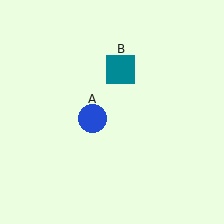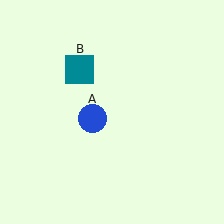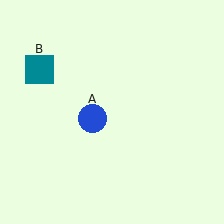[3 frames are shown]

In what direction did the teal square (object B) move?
The teal square (object B) moved left.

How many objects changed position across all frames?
1 object changed position: teal square (object B).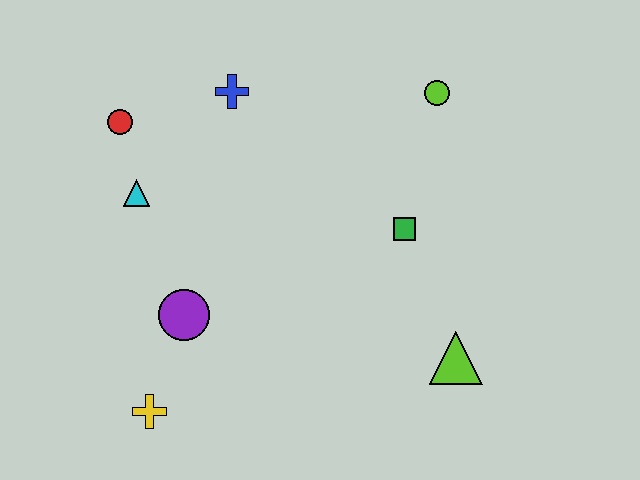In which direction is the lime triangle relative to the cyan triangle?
The lime triangle is to the right of the cyan triangle.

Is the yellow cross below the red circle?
Yes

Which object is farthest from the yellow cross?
The lime circle is farthest from the yellow cross.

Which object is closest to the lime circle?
The green square is closest to the lime circle.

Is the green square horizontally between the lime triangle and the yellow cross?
Yes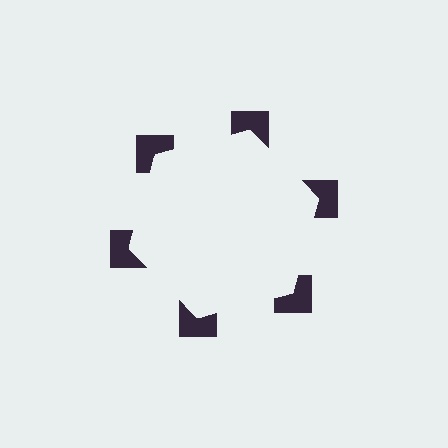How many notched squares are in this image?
There are 6 — one at each vertex of the illusory hexagon.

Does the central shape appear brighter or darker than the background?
It typically appears slightly brighter than the background, even though no actual brightness change is drawn.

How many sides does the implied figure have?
6 sides.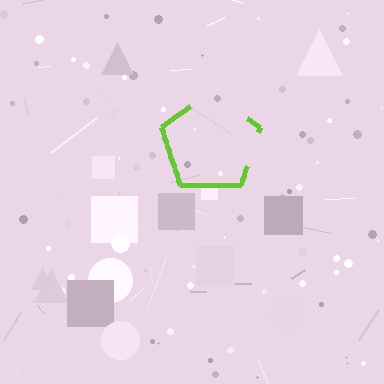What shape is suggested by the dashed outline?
The dashed outline suggests a pentagon.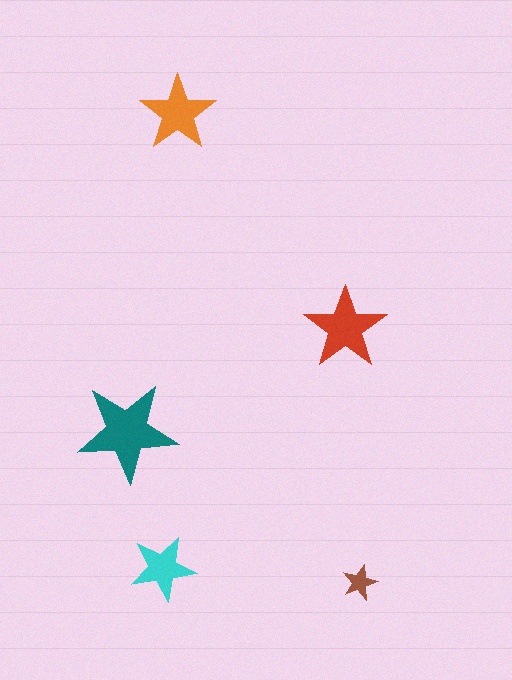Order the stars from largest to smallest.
the teal one, the red one, the orange one, the cyan one, the brown one.